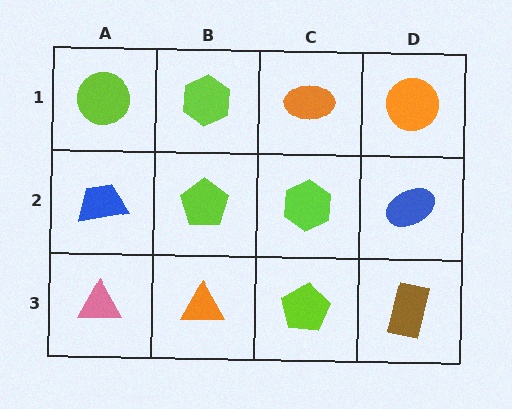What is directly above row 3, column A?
A blue trapezoid.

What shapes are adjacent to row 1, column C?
A lime hexagon (row 2, column C), a lime hexagon (row 1, column B), an orange circle (row 1, column D).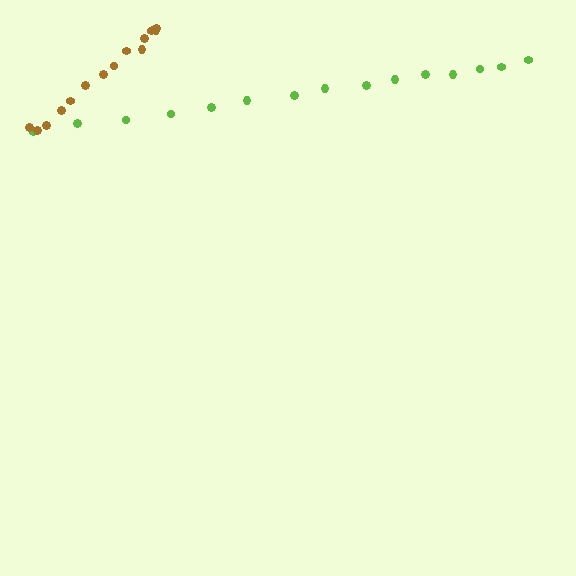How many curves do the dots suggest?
There are 2 distinct paths.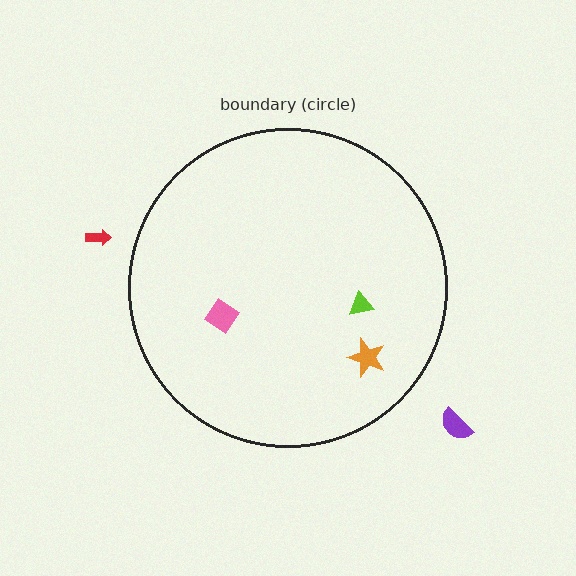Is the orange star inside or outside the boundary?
Inside.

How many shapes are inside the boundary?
3 inside, 2 outside.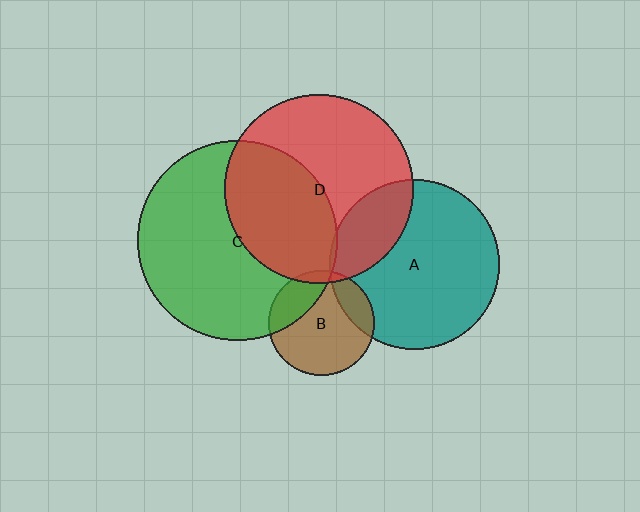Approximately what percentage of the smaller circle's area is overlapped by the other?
Approximately 15%.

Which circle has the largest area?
Circle C (green).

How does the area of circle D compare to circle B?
Approximately 3.2 times.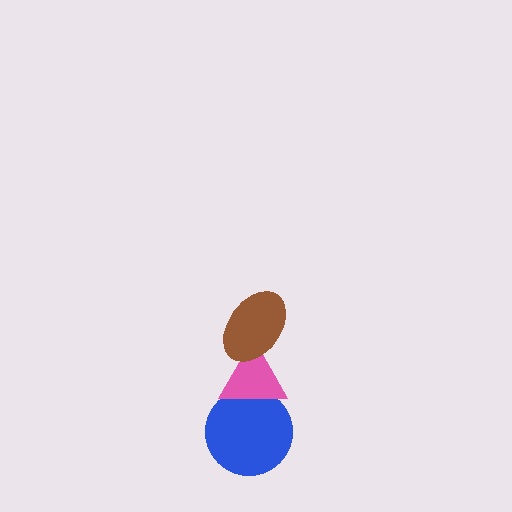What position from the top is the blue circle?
The blue circle is 3rd from the top.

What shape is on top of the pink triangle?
The brown ellipse is on top of the pink triangle.